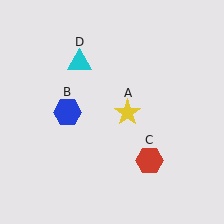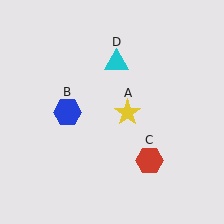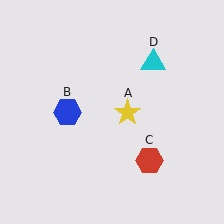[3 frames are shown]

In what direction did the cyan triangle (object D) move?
The cyan triangle (object D) moved right.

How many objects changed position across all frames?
1 object changed position: cyan triangle (object D).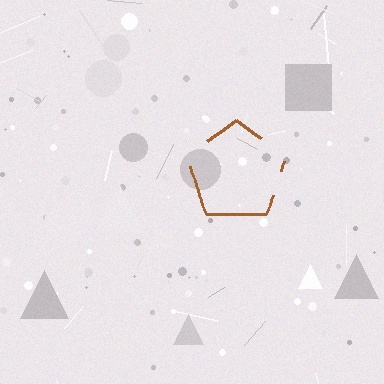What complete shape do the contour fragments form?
The contour fragments form a pentagon.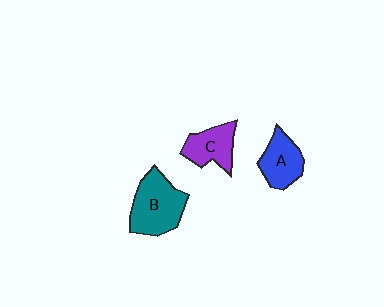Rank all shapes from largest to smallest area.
From largest to smallest: B (teal), A (blue), C (purple).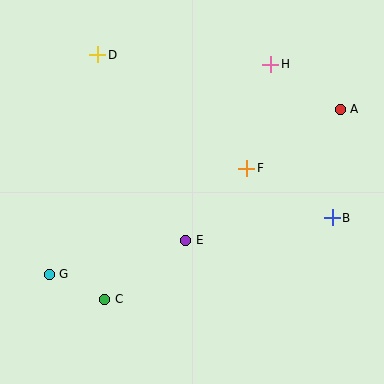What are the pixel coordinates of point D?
Point D is at (98, 55).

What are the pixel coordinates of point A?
Point A is at (340, 109).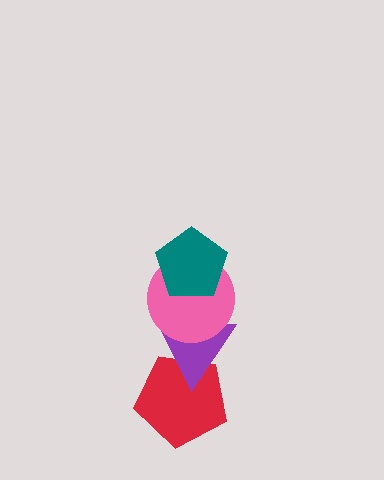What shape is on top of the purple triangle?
The pink circle is on top of the purple triangle.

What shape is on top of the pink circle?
The teal pentagon is on top of the pink circle.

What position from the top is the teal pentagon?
The teal pentagon is 1st from the top.